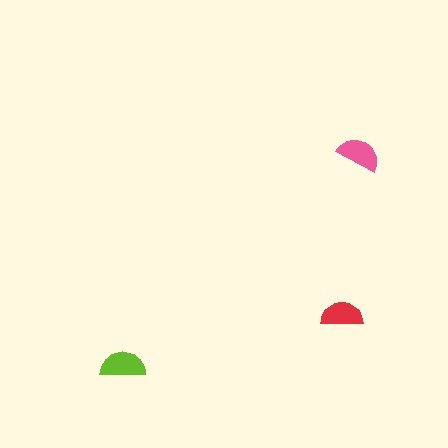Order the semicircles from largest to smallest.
the lime one, the pink one, the red one.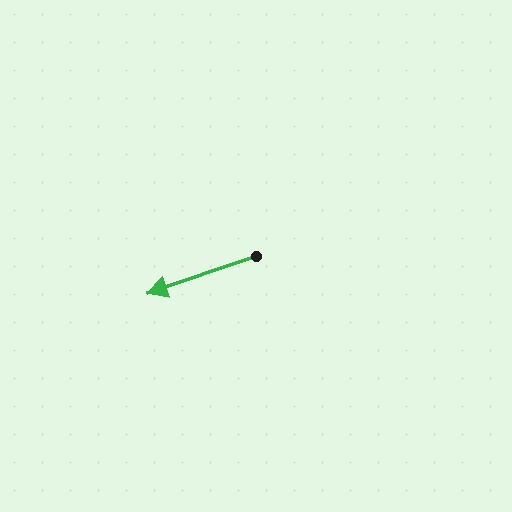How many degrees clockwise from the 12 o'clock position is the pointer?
Approximately 251 degrees.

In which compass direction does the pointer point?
West.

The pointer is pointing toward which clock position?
Roughly 8 o'clock.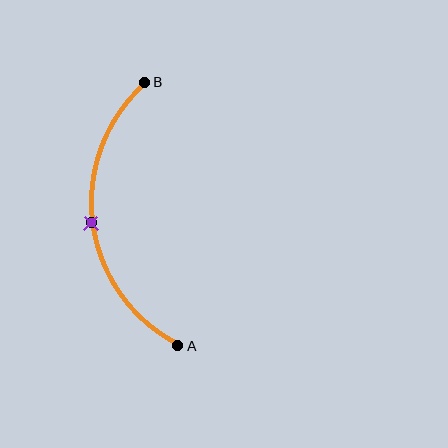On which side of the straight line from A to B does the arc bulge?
The arc bulges to the left of the straight line connecting A and B.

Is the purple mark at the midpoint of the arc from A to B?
Yes. The purple mark lies on the arc at equal arc-length from both A and B — it is the arc midpoint.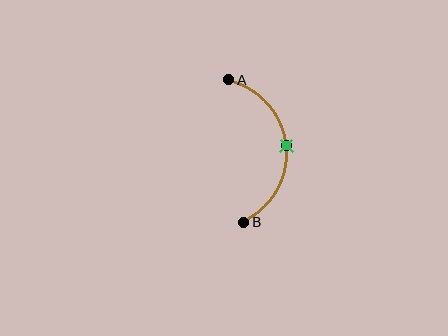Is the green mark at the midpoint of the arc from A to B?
Yes. The green mark lies on the arc at equal arc-length from both A and B — it is the arc midpoint.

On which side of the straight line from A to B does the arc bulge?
The arc bulges to the right of the straight line connecting A and B.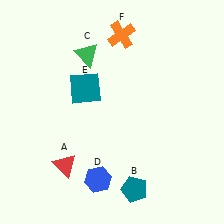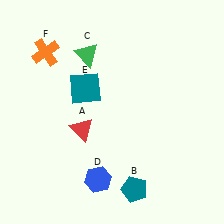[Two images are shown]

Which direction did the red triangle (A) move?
The red triangle (A) moved up.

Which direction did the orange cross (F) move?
The orange cross (F) moved left.